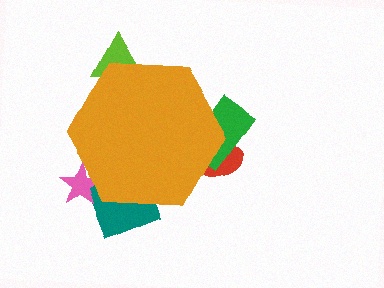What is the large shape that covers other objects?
An orange hexagon.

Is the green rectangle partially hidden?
Yes, the green rectangle is partially hidden behind the orange hexagon.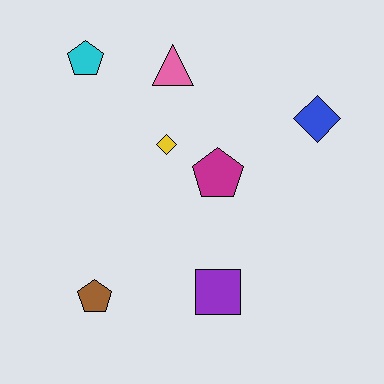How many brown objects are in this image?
There is 1 brown object.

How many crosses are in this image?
There are no crosses.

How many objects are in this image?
There are 7 objects.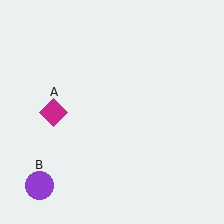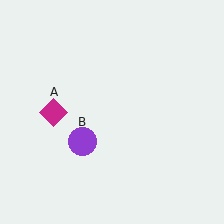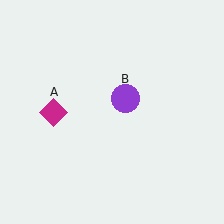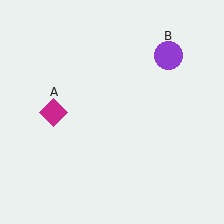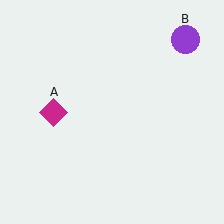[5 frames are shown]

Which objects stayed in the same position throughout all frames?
Magenta diamond (object A) remained stationary.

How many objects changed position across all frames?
1 object changed position: purple circle (object B).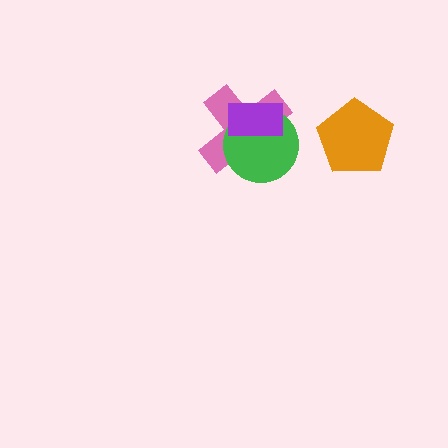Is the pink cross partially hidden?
Yes, it is partially covered by another shape.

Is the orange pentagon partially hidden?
No, no other shape covers it.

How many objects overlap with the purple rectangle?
2 objects overlap with the purple rectangle.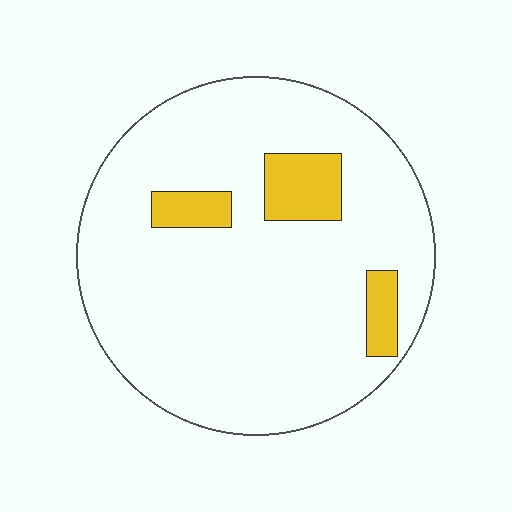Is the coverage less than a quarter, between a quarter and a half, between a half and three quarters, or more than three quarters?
Less than a quarter.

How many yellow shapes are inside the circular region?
3.